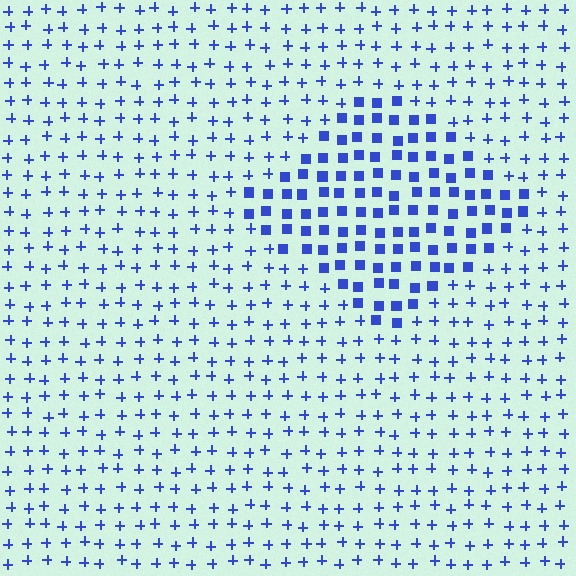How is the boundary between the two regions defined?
The boundary is defined by a change in element shape: squares inside vs. plus signs outside. All elements share the same color and spacing.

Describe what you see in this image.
The image is filled with small blue elements arranged in a uniform grid. A diamond-shaped region contains squares, while the surrounding area contains plus signs. The boundary is defined purely by the change in element shape.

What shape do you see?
I see a diamond.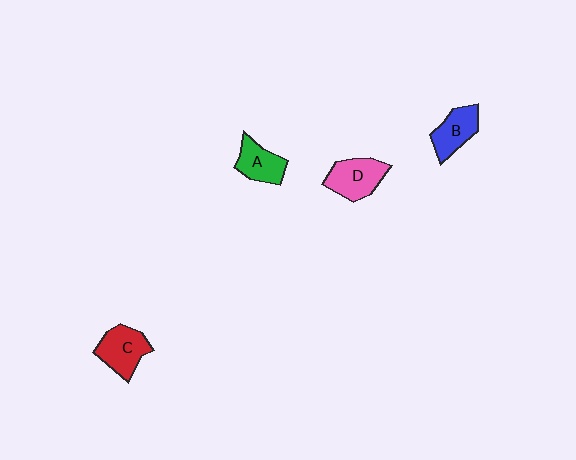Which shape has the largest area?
Shape D (pink).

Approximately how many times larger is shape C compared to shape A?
Approximately 1.2 times.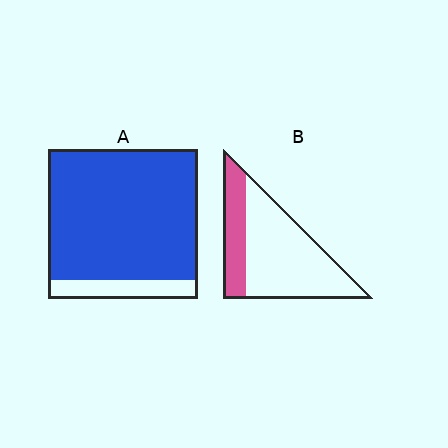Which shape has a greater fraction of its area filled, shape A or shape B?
Shape A.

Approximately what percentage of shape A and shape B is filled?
A is approximately 85% and B is approximately 30%.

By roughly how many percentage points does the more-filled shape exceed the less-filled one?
By roughly 60 percentage points (A over B).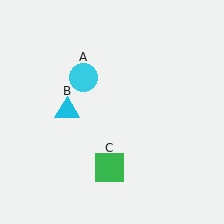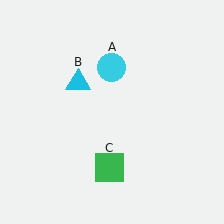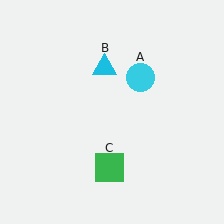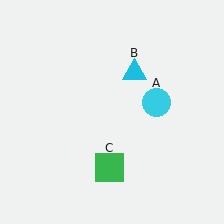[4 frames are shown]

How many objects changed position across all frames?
2 objects changed position: cyan circle (object A), cyan triangle (object B).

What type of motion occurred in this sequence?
The cyan circle (object A), cyan triangle (object B) rotated clockwise around the center of the scene.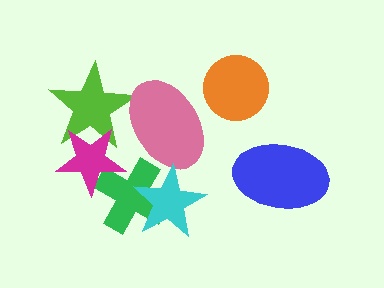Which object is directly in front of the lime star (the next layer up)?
The pink ellipse is directly in front of the lime star.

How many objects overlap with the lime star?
2 objects overlap with the lime star.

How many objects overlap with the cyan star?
2 objects overlap with the cyan star.